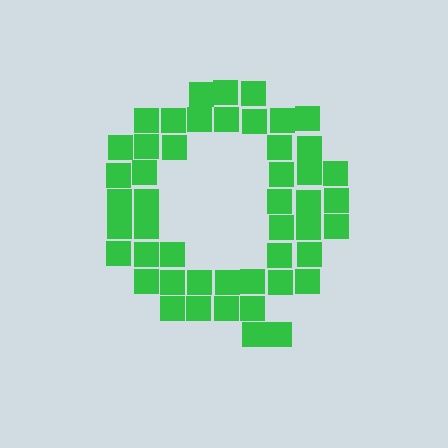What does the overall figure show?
The overall figure shows the letter Q.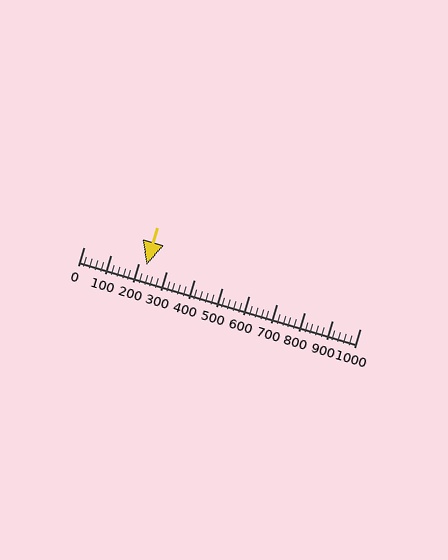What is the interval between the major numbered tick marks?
The major tick marks are spaced 100 units apart.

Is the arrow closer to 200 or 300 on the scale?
The arrow is closer to 200.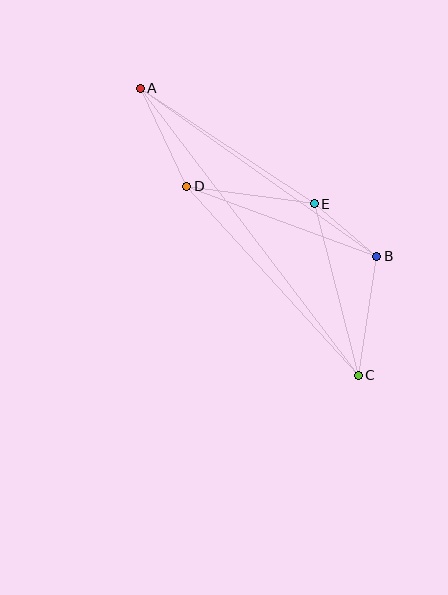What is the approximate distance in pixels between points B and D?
The distance between B and D is approximately 203 pixels.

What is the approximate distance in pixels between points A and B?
The distance between A and B is approximately 290 pixels.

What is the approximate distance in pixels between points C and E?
The distance between C and E is approximately 177 pixels.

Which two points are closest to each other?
Points B and E are closest to each other.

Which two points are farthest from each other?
Points A and C are farthest from each other.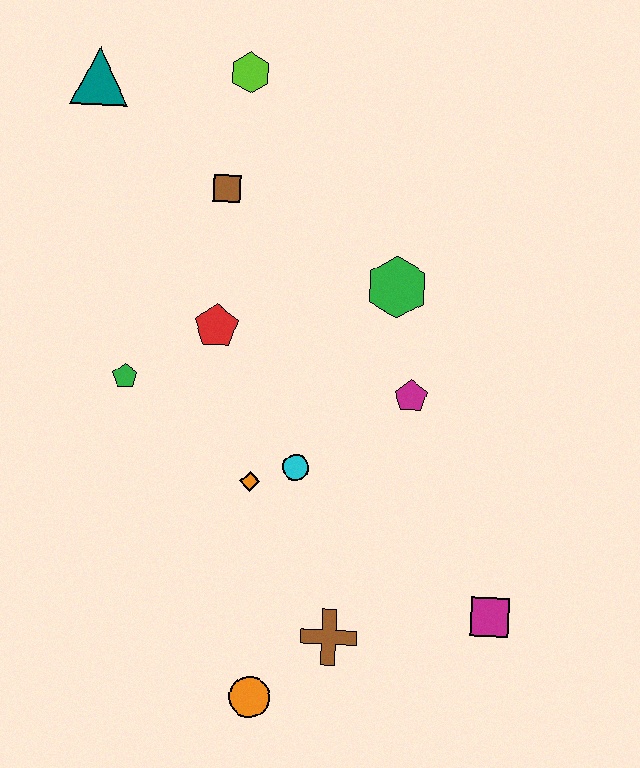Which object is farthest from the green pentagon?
The magenta square is farthest from the green pentagon.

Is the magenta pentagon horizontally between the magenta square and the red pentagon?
Yes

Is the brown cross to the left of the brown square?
No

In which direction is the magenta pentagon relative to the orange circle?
The magenta pentagon is above the orange circle.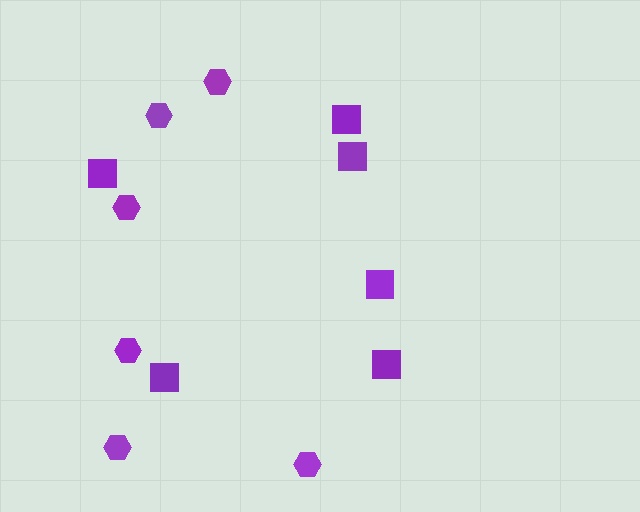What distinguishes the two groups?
There are 2 groups: one group of squares (6) and one group of hexagons (6).